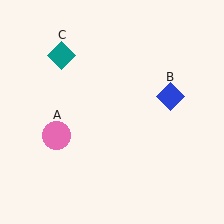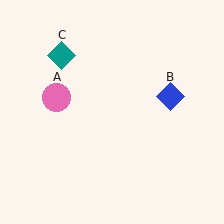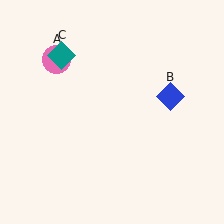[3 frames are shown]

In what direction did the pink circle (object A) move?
The pink circle (object A) moved up.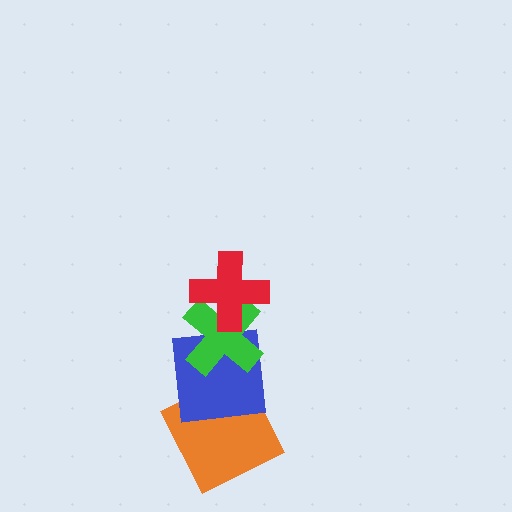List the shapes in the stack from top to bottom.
From top to bottom: the red cross, the green cross, the blue square, the orange square.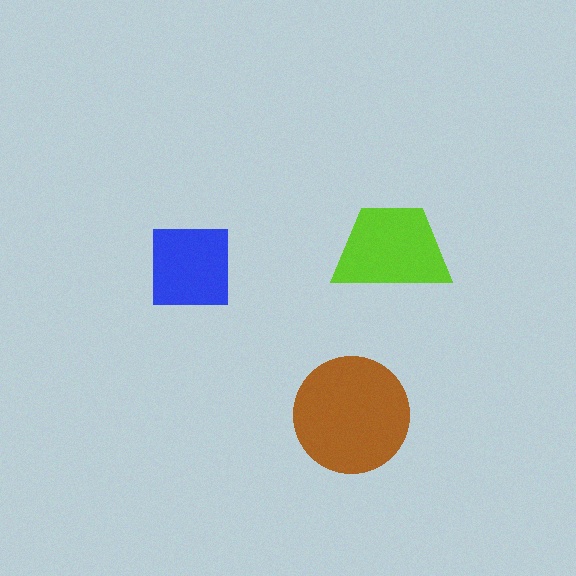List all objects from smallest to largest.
The blue square, the lime trapezoid, the brown circle.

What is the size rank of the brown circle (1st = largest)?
1st.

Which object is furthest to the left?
The blue square is leftmost.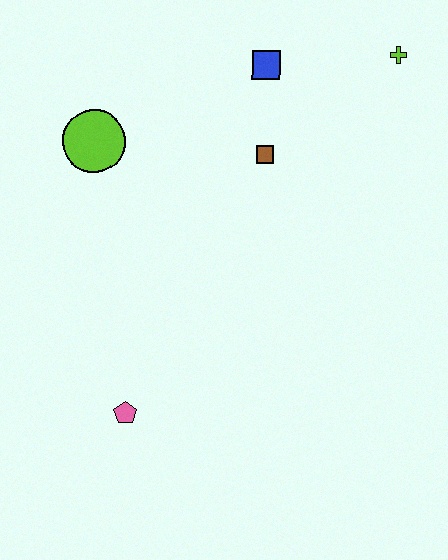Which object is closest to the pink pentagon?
The lime circle is closest to the pink pentagon.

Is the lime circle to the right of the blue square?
No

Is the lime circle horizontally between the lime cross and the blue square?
No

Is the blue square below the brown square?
No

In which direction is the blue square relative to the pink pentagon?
The blue square is above the pink pentagon.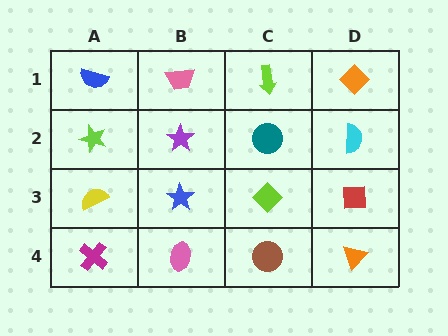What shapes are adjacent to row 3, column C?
A teal circle (row 2, column C), a brown circle (row 4, column C), a blue star (row 3, column B), a red square (row 3, column D).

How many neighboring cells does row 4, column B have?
3.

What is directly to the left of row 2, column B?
A lime star.